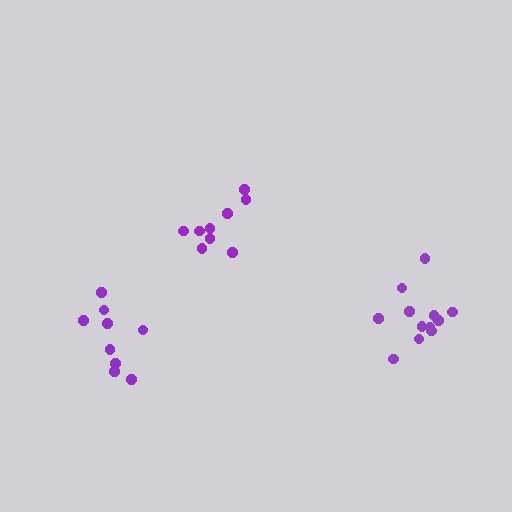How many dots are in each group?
Group 1: 9 dots, Group 2: 12 dots, Group 3: 9 dots (30 total).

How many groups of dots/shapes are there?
There are 3 groups.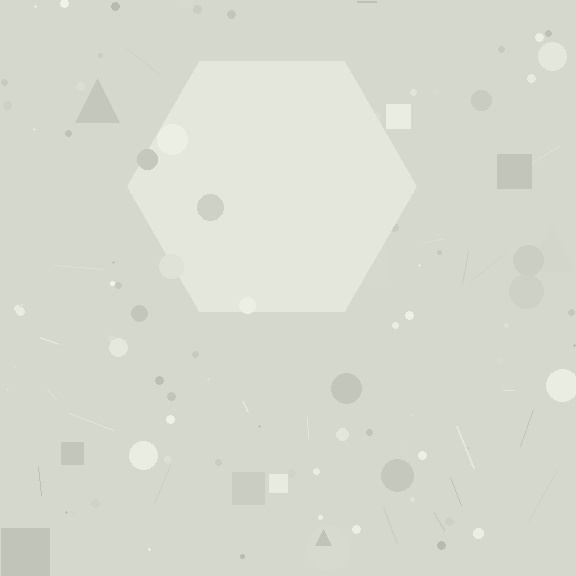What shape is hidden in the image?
A hexagon is hidden in the image.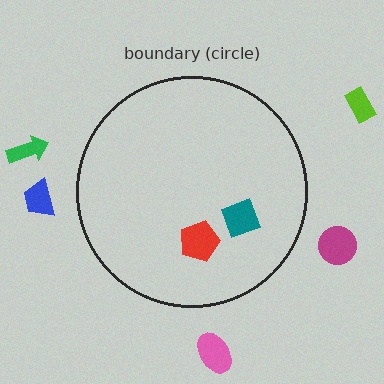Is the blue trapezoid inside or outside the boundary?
Outside.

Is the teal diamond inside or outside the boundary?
Inside.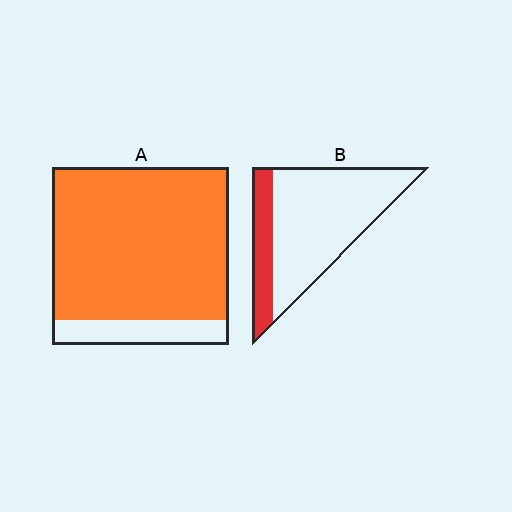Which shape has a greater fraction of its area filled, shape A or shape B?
Shape A.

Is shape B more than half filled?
No.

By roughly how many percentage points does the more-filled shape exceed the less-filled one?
By roughly 65 percentage points (A over B).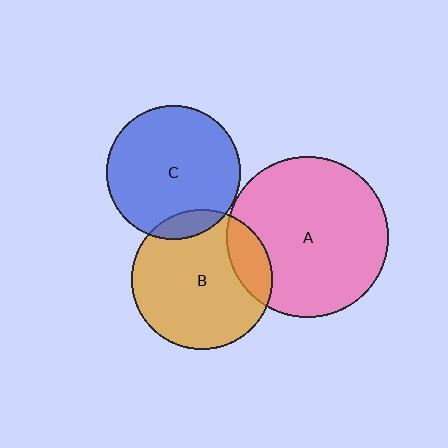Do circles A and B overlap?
Yes.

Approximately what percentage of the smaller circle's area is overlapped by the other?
Approximately 15%.